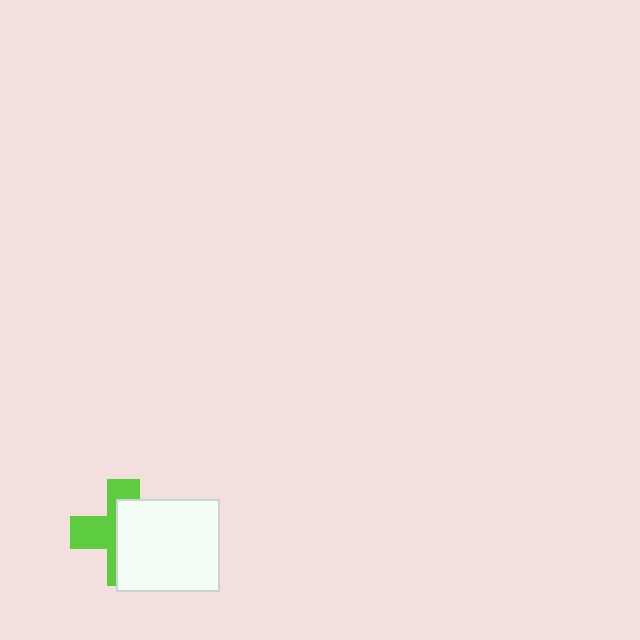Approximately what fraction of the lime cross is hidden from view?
Roughly 56% of the lime cross is hidden behind the white rectangle.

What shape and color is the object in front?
The object in front is a white rectangle.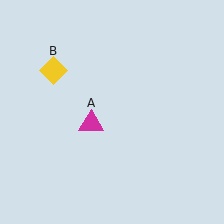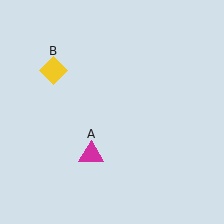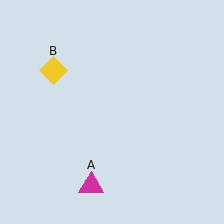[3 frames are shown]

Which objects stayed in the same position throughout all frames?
Yellow diamond (object B) remained stationary.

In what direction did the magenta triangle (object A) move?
The magenta triangle (object A) moved down.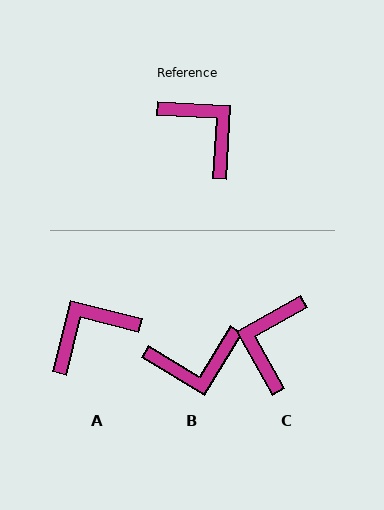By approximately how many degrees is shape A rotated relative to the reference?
Approximately 79 degrees counter-clockwise.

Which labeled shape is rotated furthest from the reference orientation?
C, about 123 degrees away.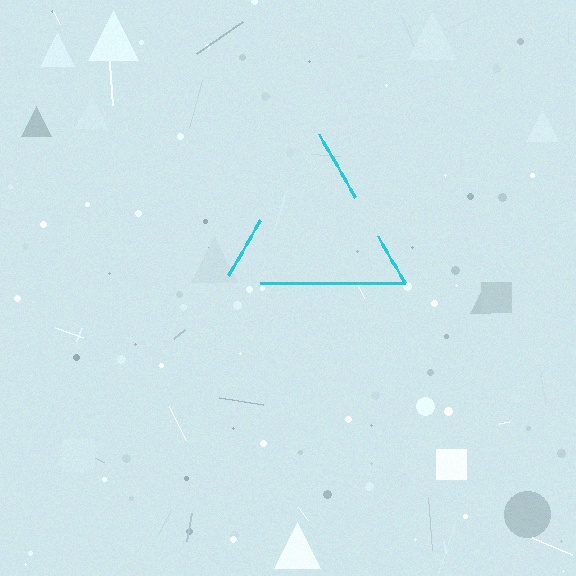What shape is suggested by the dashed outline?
The dashed outline suggests a triangle.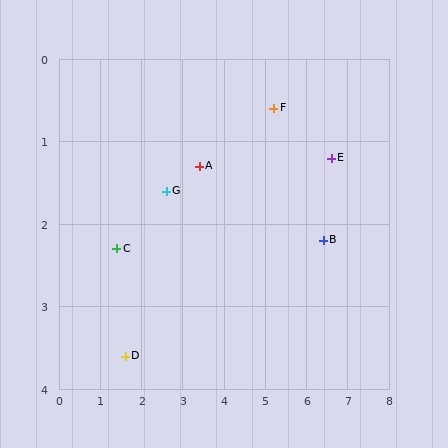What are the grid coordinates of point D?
Point D is at approximately (1.6, 3.6).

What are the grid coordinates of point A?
Point A is at approximately (3.4, 1.3).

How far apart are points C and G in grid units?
Points C and G are about 1.4 grid units apart.